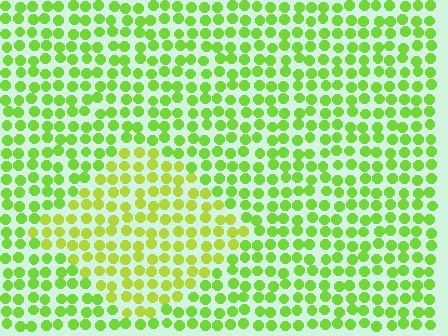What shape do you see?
I see a diamond.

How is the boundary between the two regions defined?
The boundary is defined purely by a slight shift in hue (about 23 degrees). Spacing, size, and orientation are identical on both sides.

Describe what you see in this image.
The image is filled with small lime elements in a uniform arrangement. A diamond-shaped region is visible where the elements are tinted to a slightly different hue, forming a subtle color boundary.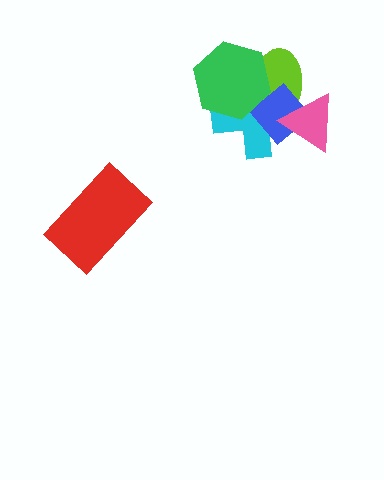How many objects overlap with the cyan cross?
4 objects overlap with the cyan cross.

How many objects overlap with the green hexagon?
3 objects overlap with the green hexagon.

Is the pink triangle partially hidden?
No, no other shape covers it.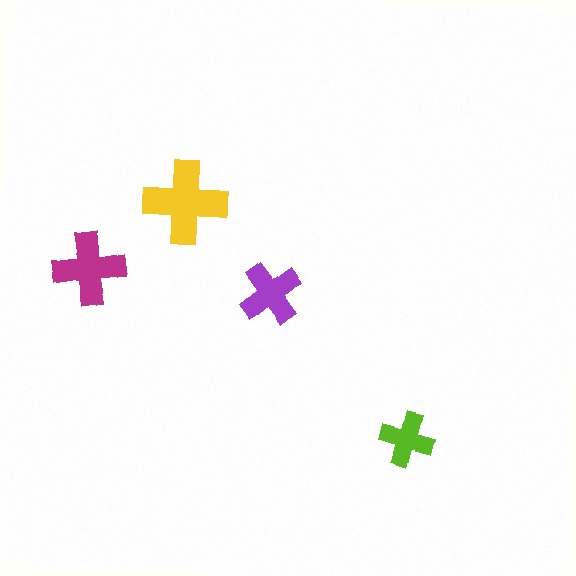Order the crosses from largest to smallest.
the yellow one, the magenta one, the purple one, the lime one.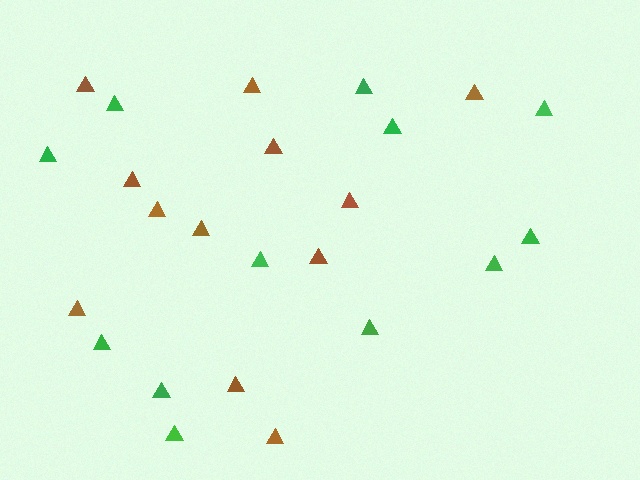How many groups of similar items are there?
There are 2 groups: one group of green triangles (12) and one group of brown triangles (12).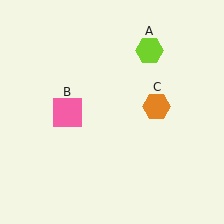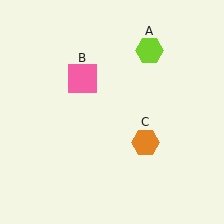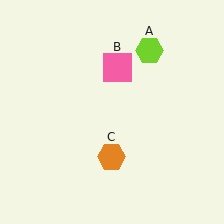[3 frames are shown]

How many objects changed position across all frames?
2 objects changed position: pink square (object B), orange hexagon (object C).